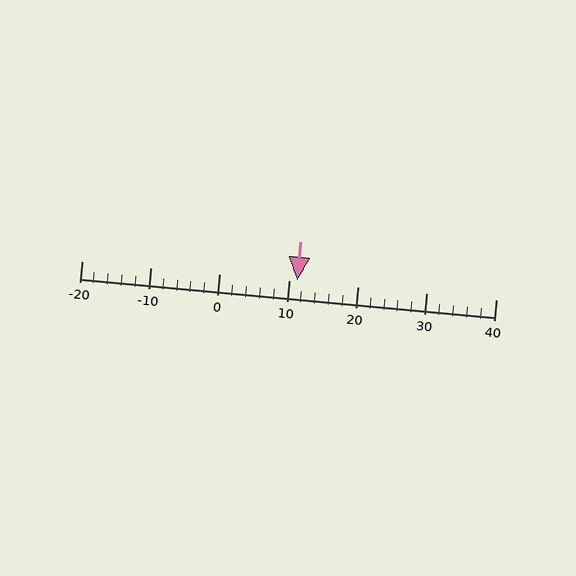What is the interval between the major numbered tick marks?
The major tick marks are spaced 10 units apart.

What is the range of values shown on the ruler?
The ruler shows values from -20 to 40.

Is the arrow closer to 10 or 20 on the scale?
The arrow is closer to 10.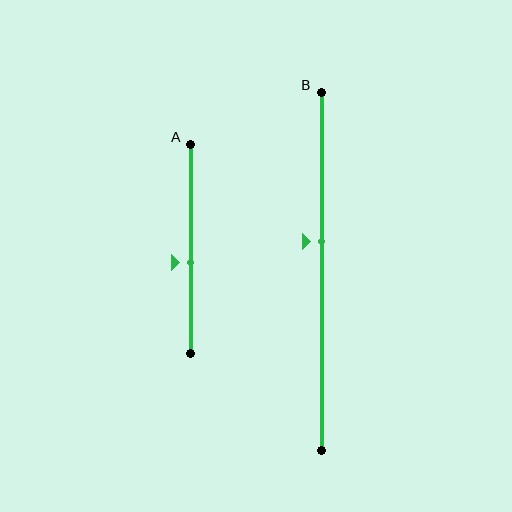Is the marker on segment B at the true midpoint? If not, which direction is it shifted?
No, the marker on segment B is shifted upward by about 8% of the segment length.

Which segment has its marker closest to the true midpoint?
Segment A has its marker closest to the true midpoint.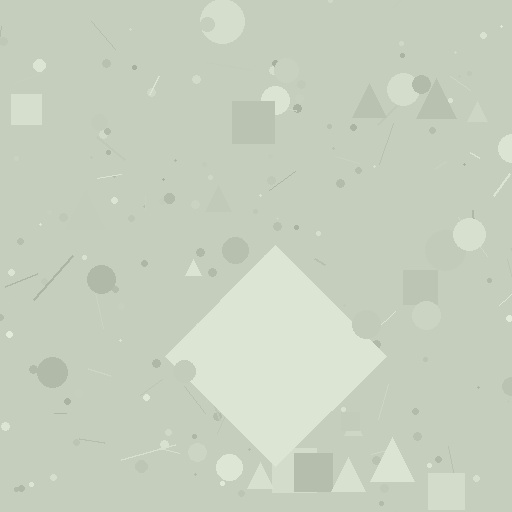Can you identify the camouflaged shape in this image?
The camouflaged shape is a diamond.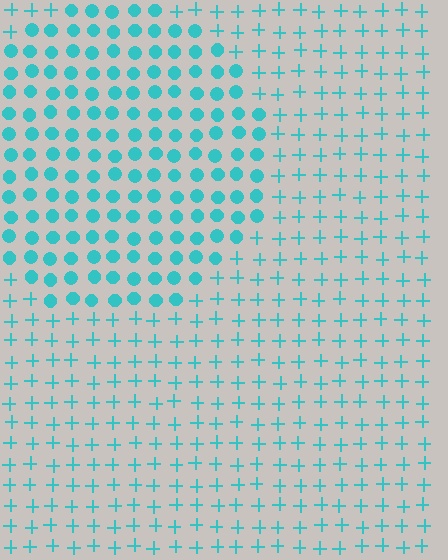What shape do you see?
I see a circle.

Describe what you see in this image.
The image is filled with small cyan elements arranged in a uniform grid. A circle-shaped region contains circles, while the surrounding area contains plus signs. The boundary is defined purely by the change in element shape.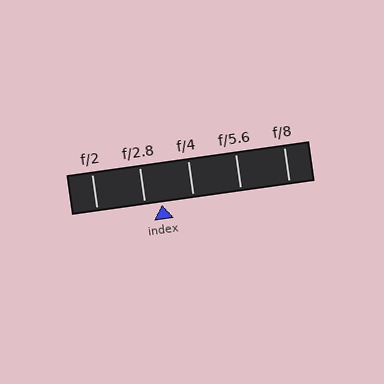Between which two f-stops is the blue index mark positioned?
The index mark is between f/2.8 and f/4.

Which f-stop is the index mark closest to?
The index mark is closest to f/2.8.